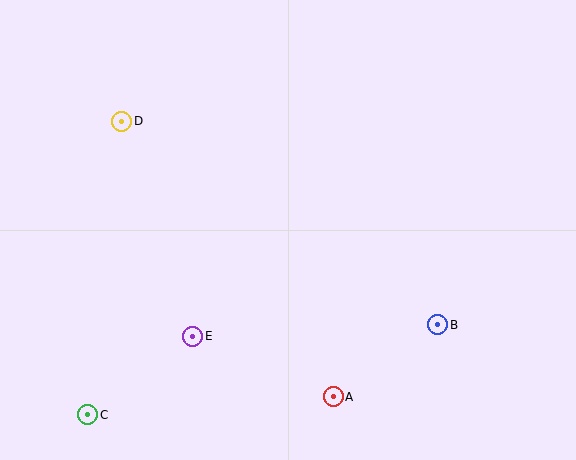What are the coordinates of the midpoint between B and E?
The midpoint between B and E is at (315, 331).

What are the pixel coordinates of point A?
Point A is at (333, 397).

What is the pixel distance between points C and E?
The distance between C and E is 131 pixels.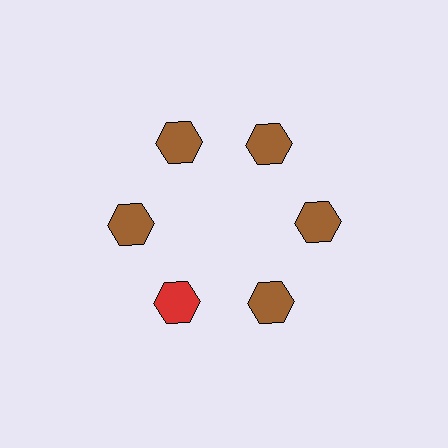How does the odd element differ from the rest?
It has a different color: red instead of brown.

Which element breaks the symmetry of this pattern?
The red hexagon at roughly the 7 o'clock position breaks the symmetry. All other shapes are brown hexagons.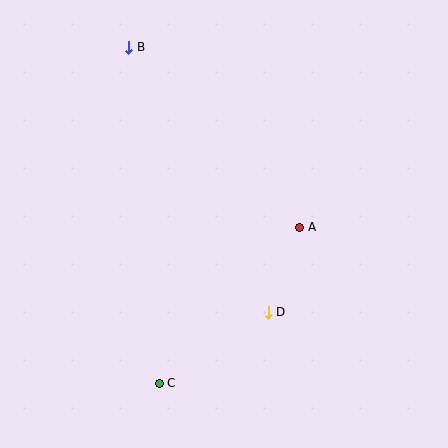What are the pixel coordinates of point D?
Point D is at (268, 312).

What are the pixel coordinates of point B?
Point B is at (129, 47).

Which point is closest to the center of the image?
Point A at (300, 227) is closest to the center.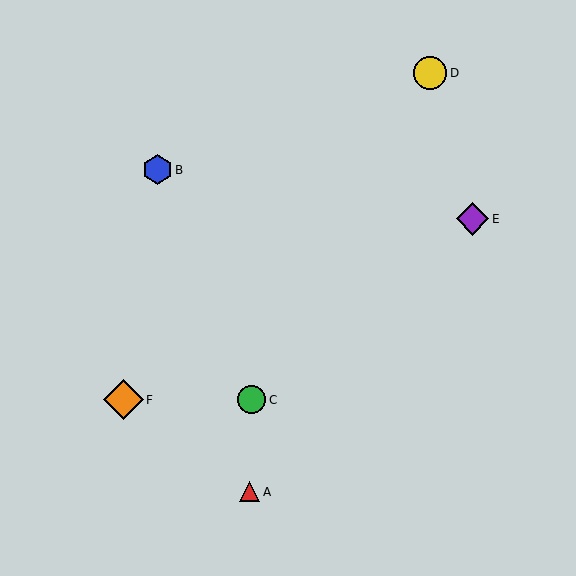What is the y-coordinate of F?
Object F is at y≈400.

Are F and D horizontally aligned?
No, F is at y≈400 and D is at y≈73.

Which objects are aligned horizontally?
Objects C, F are aligned horizontally.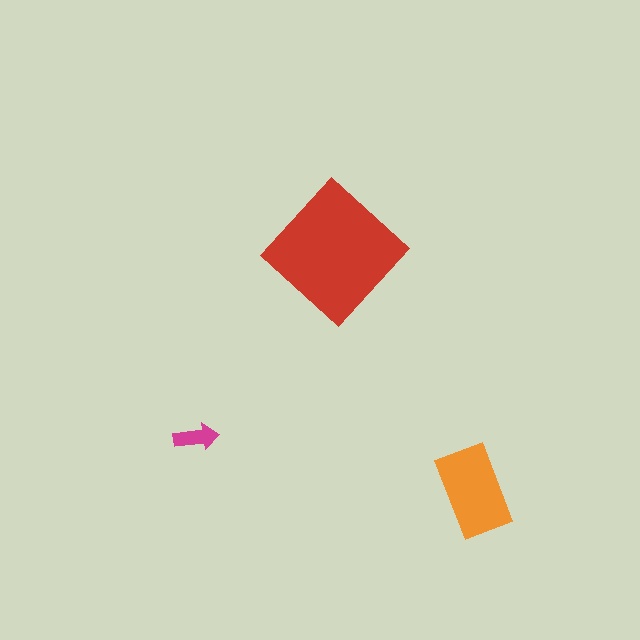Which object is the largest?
The red diamond.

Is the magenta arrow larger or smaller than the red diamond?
Smaller.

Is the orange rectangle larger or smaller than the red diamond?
Smaller.